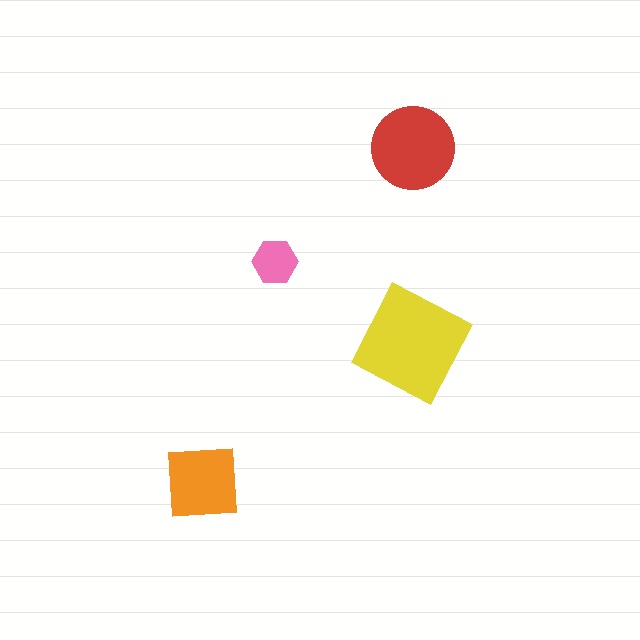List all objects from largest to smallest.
The yellow square, the red circle, the orange square, the pink hexagon.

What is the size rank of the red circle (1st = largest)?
2nd.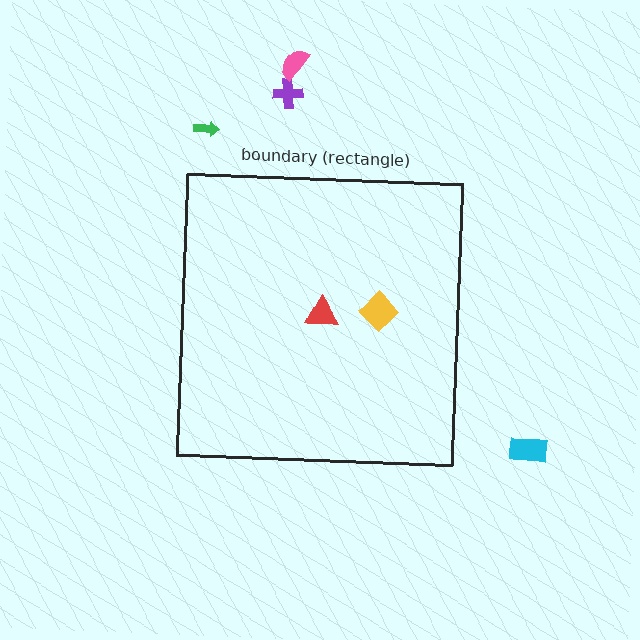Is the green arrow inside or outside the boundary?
Outside.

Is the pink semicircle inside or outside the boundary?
Outside.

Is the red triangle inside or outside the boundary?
Inside.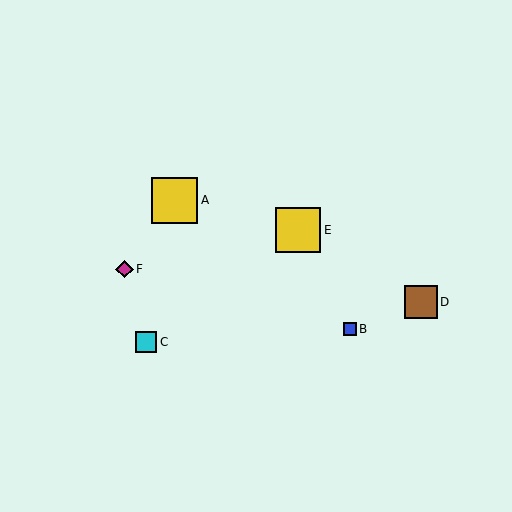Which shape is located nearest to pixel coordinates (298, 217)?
The yellow square (labeled E) at (298, 230) is nearest to that location.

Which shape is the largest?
The yellow square (labeled A) is the largest.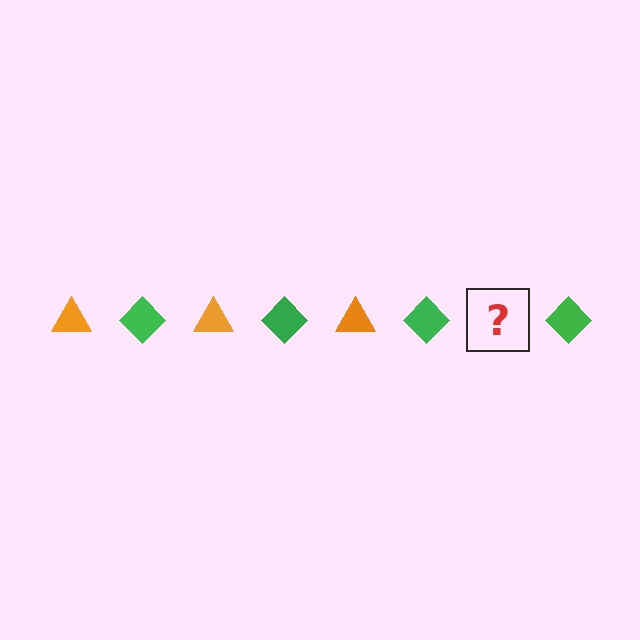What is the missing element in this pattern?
The missing element is an orange triangle.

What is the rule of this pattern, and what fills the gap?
The rule is that the pattern alternates between orange triangle and green diamond. The gap should be filled with an orange triangle.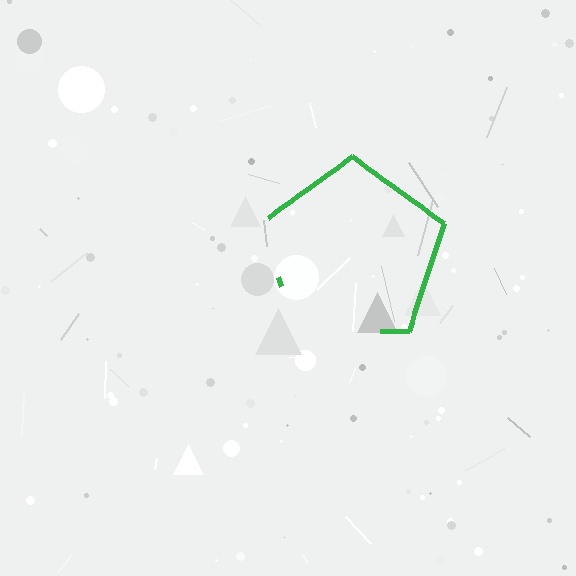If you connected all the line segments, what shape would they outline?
They would outline a pentagon.